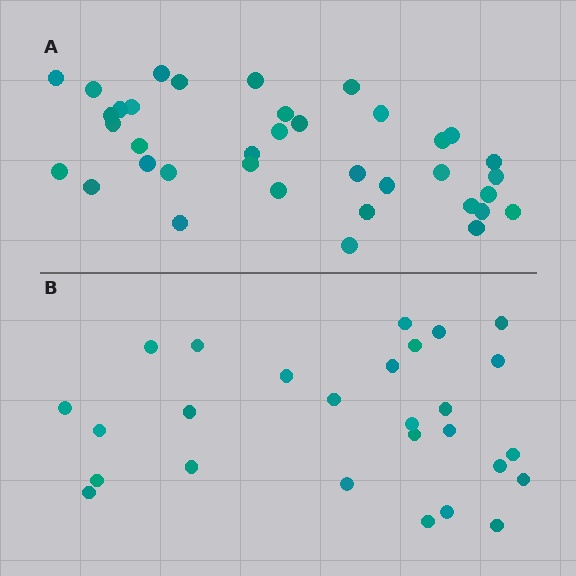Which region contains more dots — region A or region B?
Region A (the top region) has more dots.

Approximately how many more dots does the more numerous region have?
Region A has roughly 10 or so more dots than region B.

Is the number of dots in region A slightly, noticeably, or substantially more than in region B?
Region A has noticeably more, but not dramatically so. The ratio is roughly 1.4 to 1.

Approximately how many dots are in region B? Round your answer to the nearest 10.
About 30 dots. (The exact count is 27, which rounds to 30.)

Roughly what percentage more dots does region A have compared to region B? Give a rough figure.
About 35% more.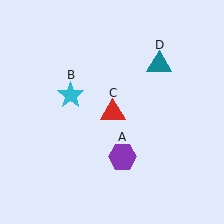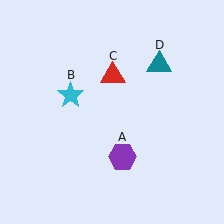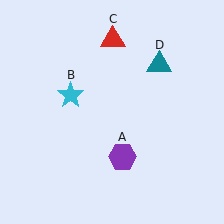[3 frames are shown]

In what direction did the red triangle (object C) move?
The red triangle (object C) moved up.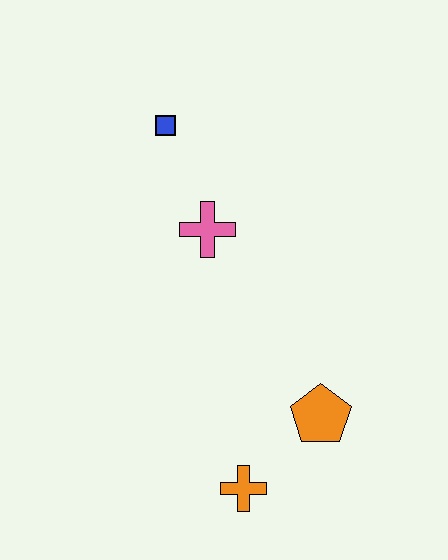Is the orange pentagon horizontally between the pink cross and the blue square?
No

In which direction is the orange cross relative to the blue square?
The orange cross is below the blue square.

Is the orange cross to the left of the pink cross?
No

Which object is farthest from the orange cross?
The blue square is farthest from the orange cross.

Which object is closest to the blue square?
The pink cross is closest to the blue square.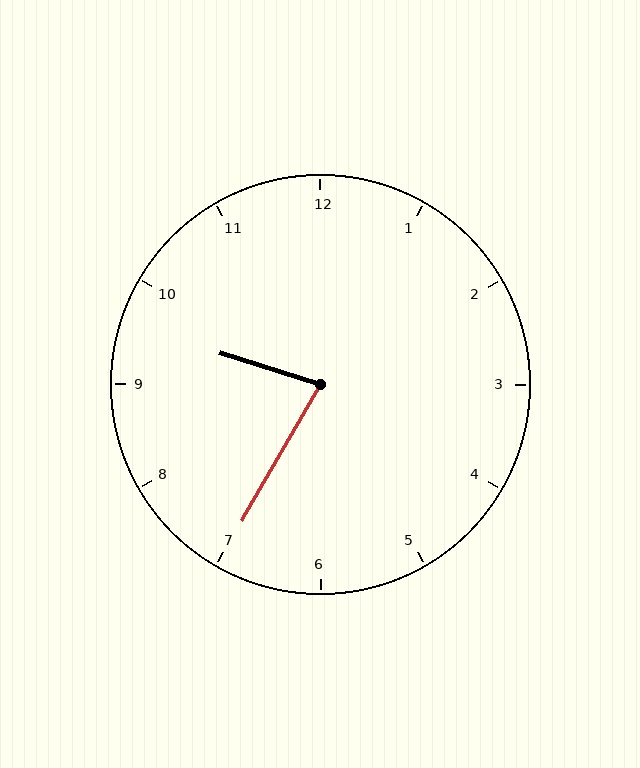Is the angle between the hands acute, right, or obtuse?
It is acute.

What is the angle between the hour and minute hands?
Approximately 78 degrees.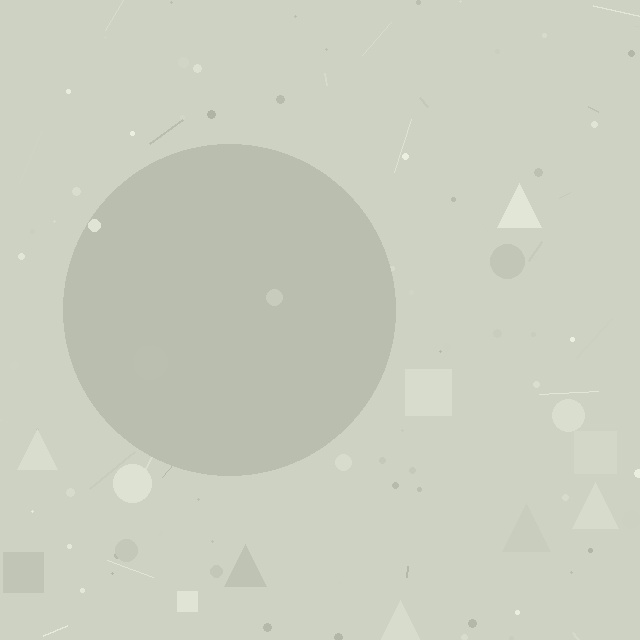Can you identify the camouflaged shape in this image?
The camouflaged shape is a circle.